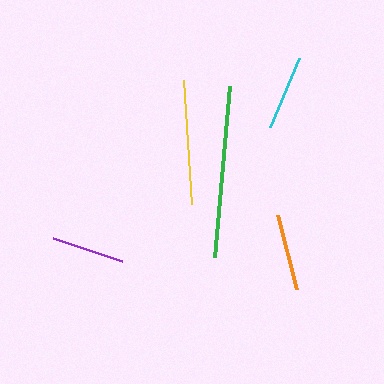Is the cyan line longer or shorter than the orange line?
The orange line is longer than the cyan line.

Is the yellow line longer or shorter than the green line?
The green line is longer than the yellow line.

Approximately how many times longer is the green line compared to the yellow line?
The green line is approximately 1.4 times the length of the yellow line.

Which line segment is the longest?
The green line is the longest at approximately 171 pixels.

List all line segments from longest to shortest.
From longest to shortest: green, yellow, orange, cyan, purple.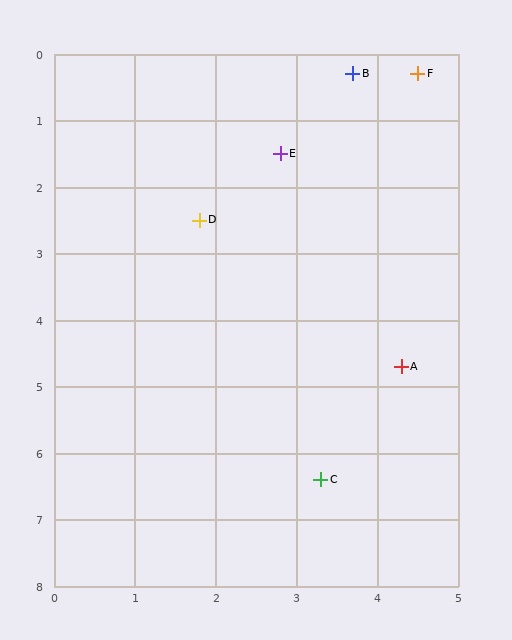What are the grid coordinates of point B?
Point B is at approximately (3.7, 0.3).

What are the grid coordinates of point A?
Point A is at approximately (4.3, 4.7).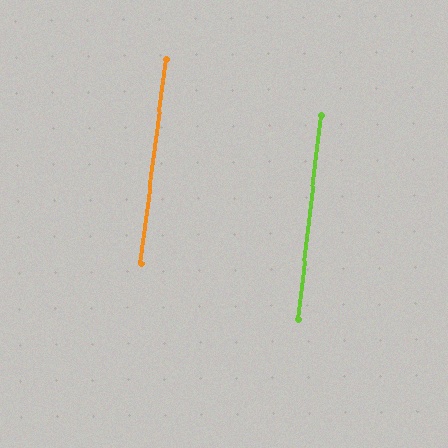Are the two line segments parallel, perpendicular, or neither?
Parallel — their directions differ by only 0.6°.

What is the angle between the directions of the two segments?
Approximately 1 degree.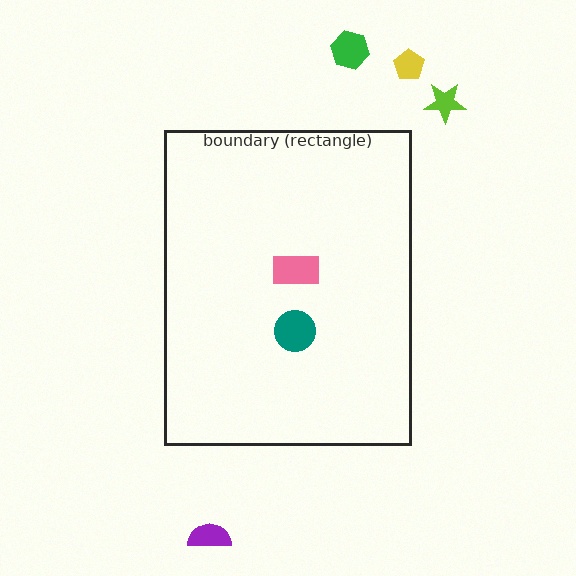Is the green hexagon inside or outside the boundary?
Outside.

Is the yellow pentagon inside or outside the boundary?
Outside.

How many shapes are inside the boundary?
2 inside, 4 outside.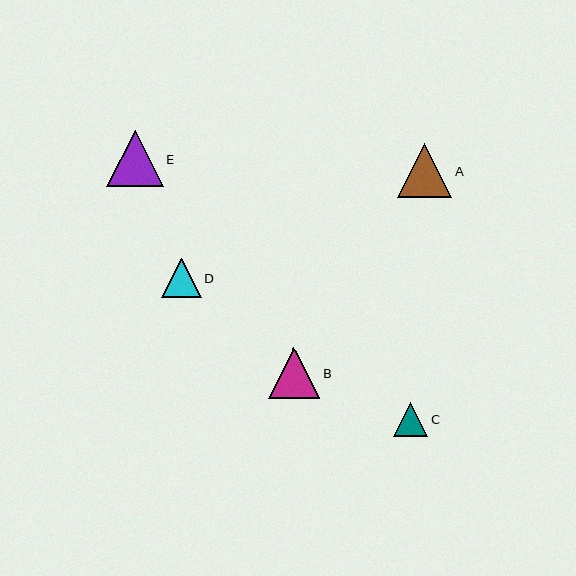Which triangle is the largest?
Triangle E is the largest with a size of approximately 56 pixels.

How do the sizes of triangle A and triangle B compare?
Triangle A and triangle B are approximately the same size.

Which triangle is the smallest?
Triangle C is the smallest with a size of approximately 34 pixels.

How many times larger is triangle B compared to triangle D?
Triangle B is approximately 1.3 times the size of triangle D.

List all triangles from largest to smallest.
From largest to smallest: E, A, B, D, C.